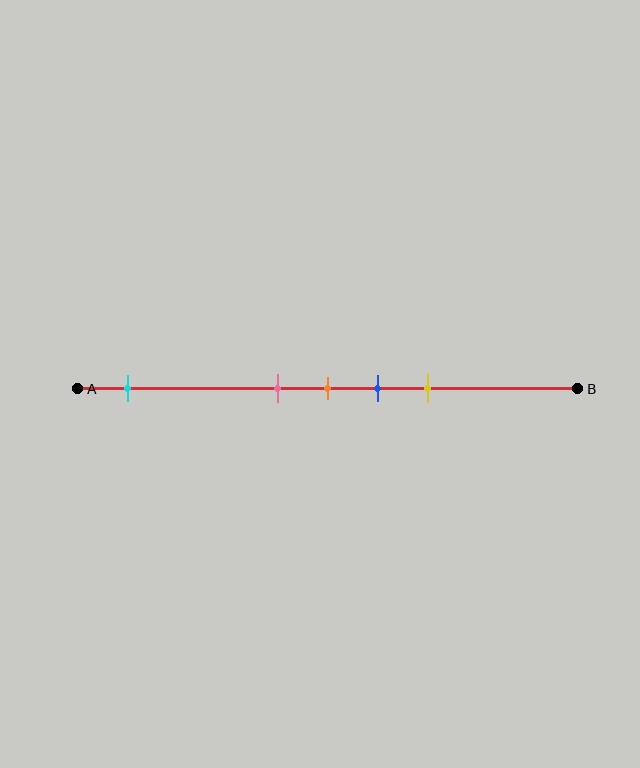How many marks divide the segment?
There are 5 marks dividing the segment.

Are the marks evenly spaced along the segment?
No, the marks are not evenly spaced.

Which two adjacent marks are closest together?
The pink and orange marks are the closest adjacent pair.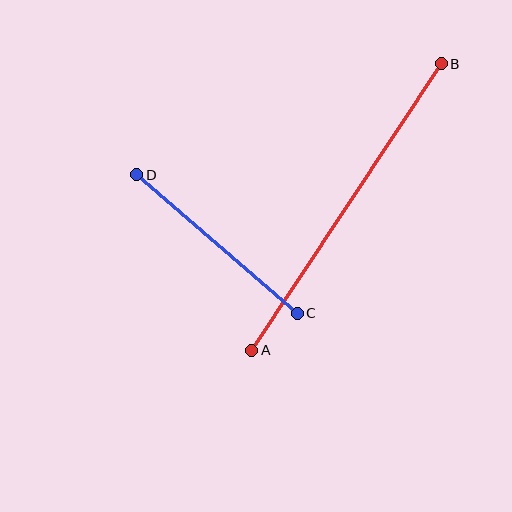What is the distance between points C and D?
The distance is approximately 212 pixels.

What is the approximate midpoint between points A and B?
The midpoint is at approximately (347, 207) pixels.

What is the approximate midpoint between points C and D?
The midpoint is at approximately (217, 244) pixels.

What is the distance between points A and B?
The distance is approximately 344 pixels.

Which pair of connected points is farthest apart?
Points A and B are farthest apart.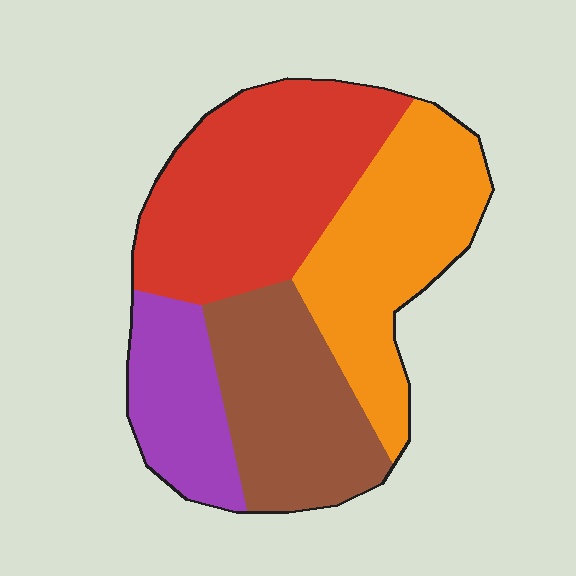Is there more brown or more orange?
Orange.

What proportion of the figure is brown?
Brown covers 24% of the figure.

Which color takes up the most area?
Red, at roughly 35%.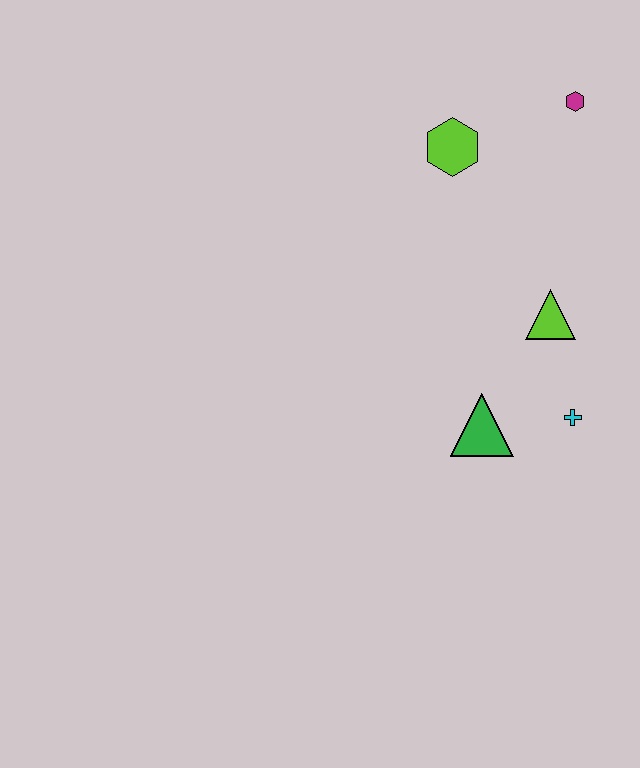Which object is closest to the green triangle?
The cyan cross is closest to the green triangle.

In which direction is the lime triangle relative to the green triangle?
The lime triangle is above the green triangle.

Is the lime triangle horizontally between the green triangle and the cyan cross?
Yes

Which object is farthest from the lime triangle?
The magenta hexagon is farthest from the lime triangle.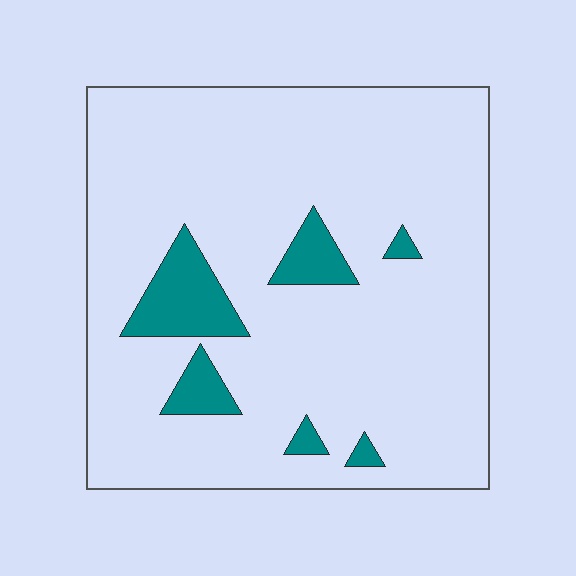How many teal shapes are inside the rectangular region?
6.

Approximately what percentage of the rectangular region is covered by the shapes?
Approximately 10%.